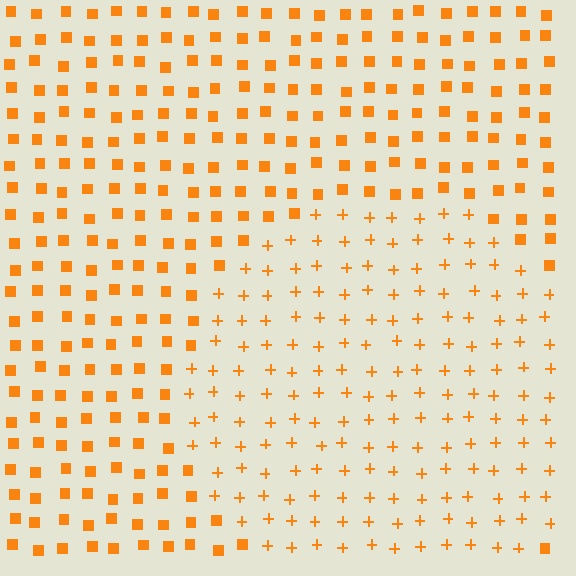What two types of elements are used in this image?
The image uses plus signs inside the circle region and squares outside it.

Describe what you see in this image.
The image is filled with small orange elements arranged in a uniform grid. A circle-shaped region contains plus signs, while the surrounding area contains squares. The boundary is defined purely by the change in element shape.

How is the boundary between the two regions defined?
The boundary is defined by a change in element shape: plus signs inside vs. squares outside. All elements share the same color and spacing.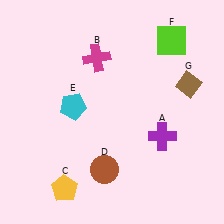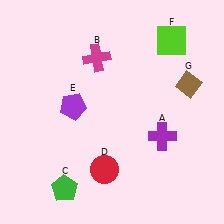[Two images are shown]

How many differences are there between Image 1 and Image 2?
There are 3 differences between the two images.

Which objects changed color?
C changed from yellow to green. D changed from brown to red. E changed from cyan to purple.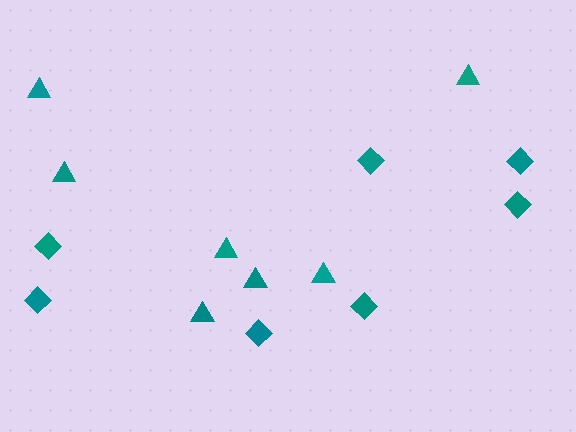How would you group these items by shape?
There are 2 groups: one group of diamonds (7) and one group of triangles (7).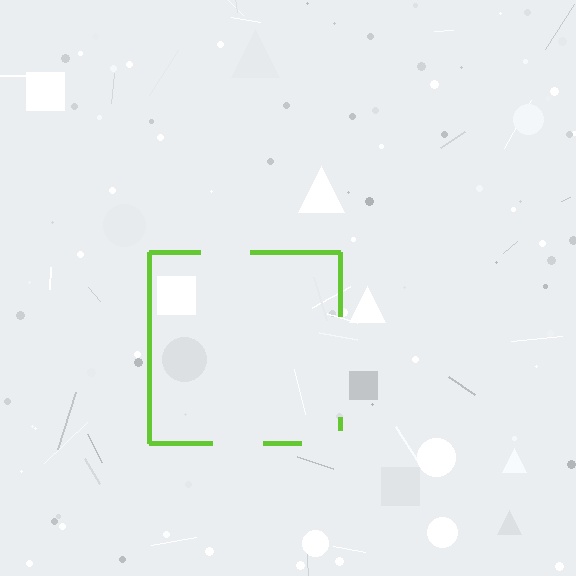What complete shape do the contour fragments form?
The contour fragments form a square.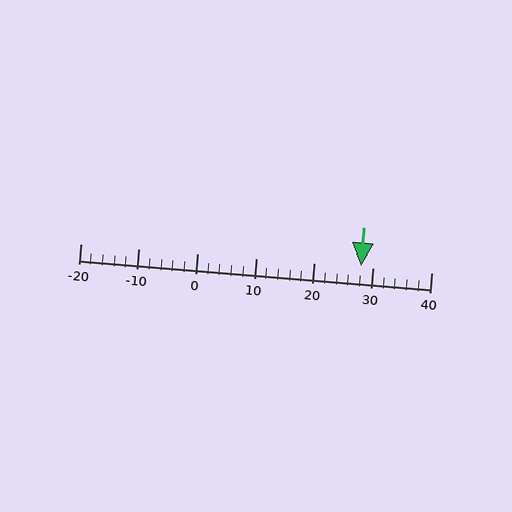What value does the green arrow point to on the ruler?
The green arrow points to approximately 28.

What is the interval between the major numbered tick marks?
The major tick marks are spaced 10 units apart.